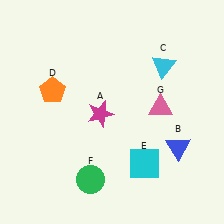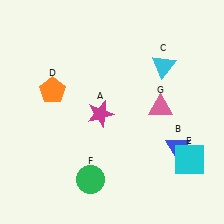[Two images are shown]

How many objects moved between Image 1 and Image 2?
1 object moved between the two images.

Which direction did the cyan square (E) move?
The cyan square (E) moved right.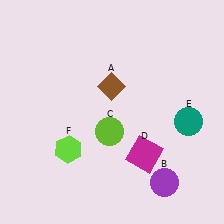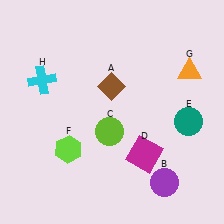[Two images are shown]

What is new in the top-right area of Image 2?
An orange triangle (G) was added in the top-right area of Image 2.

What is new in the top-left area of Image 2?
A cyan cross (H) was added in the top-left area of Image 2.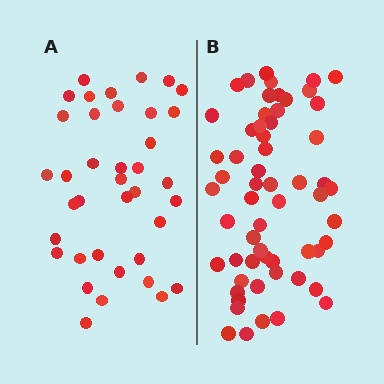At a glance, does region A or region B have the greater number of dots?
Region B (the right region) has more dots.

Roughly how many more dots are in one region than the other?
Region B has approximately 20 more dots than region A.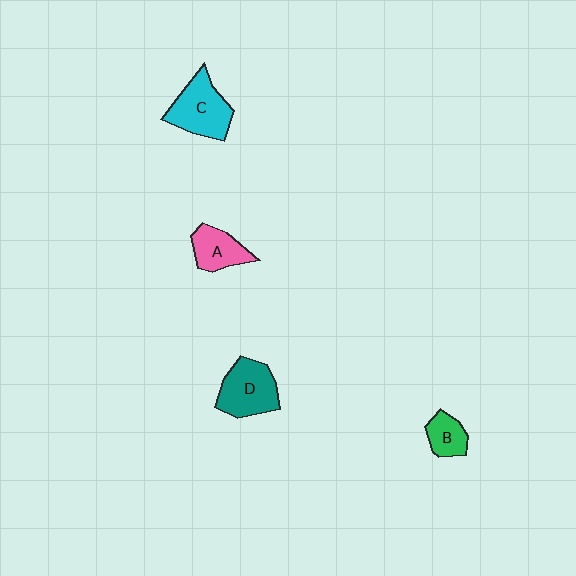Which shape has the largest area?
Shape C (cyan).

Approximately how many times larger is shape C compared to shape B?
Approximately 1.9 times.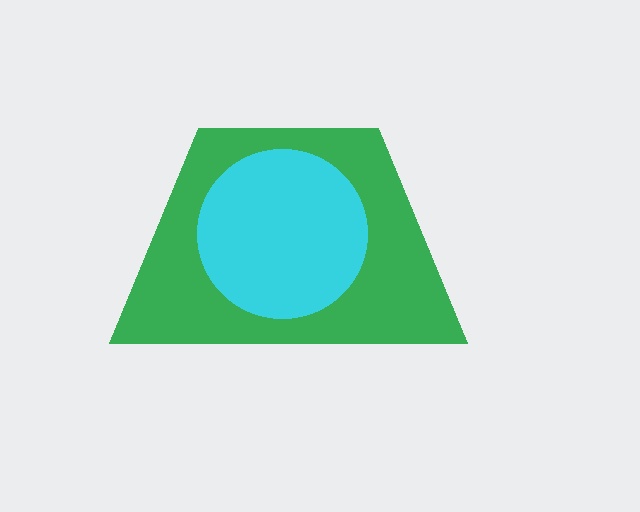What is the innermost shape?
The cyan circle.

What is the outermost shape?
The green trapezoid.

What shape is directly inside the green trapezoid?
The cyan circle.